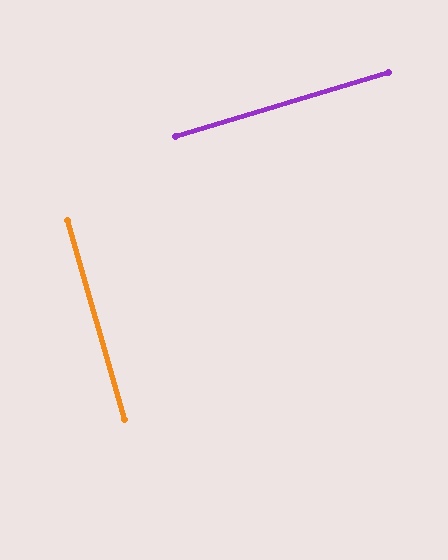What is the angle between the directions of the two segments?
Approximately 89 degrees.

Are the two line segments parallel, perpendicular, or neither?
Perpendicular — they meet at approximately 89°.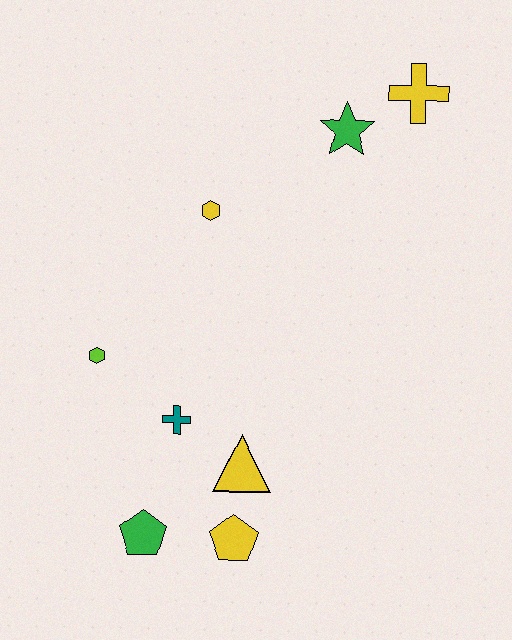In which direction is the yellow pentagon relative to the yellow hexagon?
The yellow pentagon is below the yellow hexagon.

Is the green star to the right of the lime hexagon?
Yes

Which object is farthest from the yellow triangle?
The yellow cross is farthest from the yellow triangle.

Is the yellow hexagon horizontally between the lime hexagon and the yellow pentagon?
Yes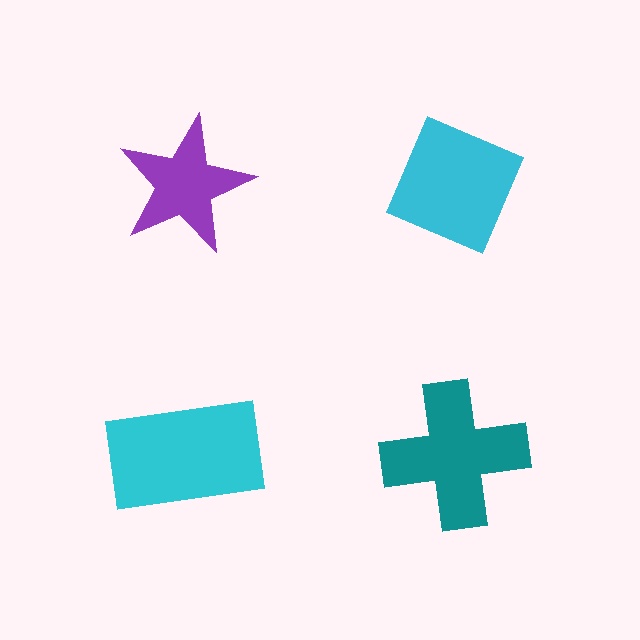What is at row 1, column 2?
A cyan diamond.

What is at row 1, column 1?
A purple star.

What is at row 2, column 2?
A teal cross.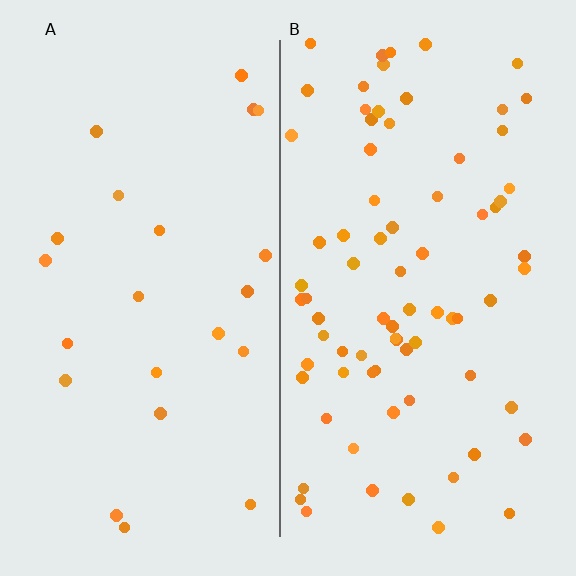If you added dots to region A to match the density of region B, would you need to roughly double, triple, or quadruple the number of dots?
Approximately triple.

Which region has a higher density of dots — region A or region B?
B (the right).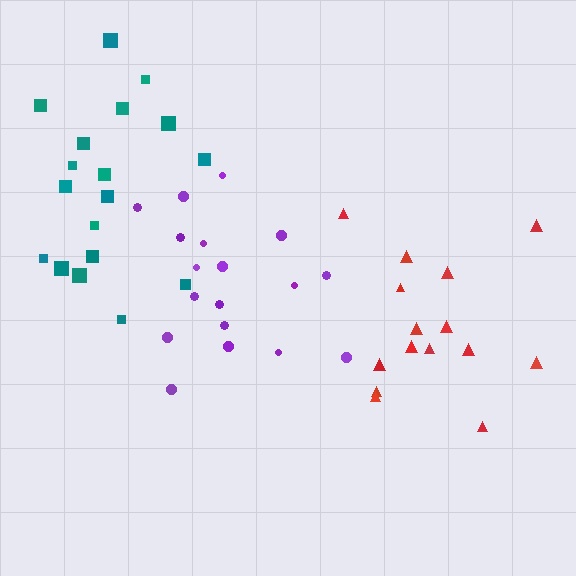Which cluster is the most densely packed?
Red.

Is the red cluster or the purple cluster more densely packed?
Red.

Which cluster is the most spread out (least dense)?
Teal.